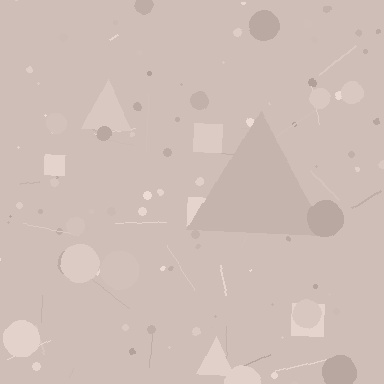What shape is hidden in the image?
A triangle is hidden in the image.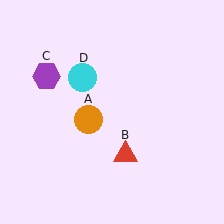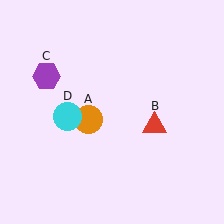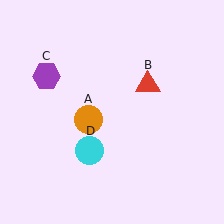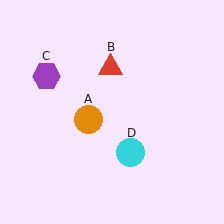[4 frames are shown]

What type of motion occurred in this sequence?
The red triangle (object B), cyan circle (object D) rotated counterclockwise around the center of the scene.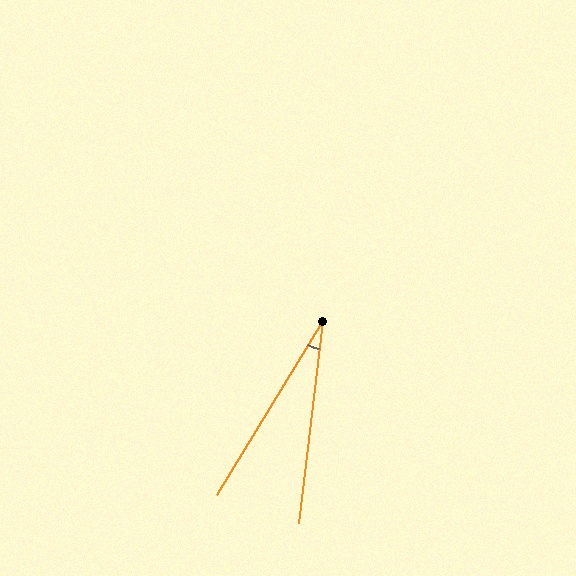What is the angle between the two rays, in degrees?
Approximately 25 degrees.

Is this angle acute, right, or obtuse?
It is acute.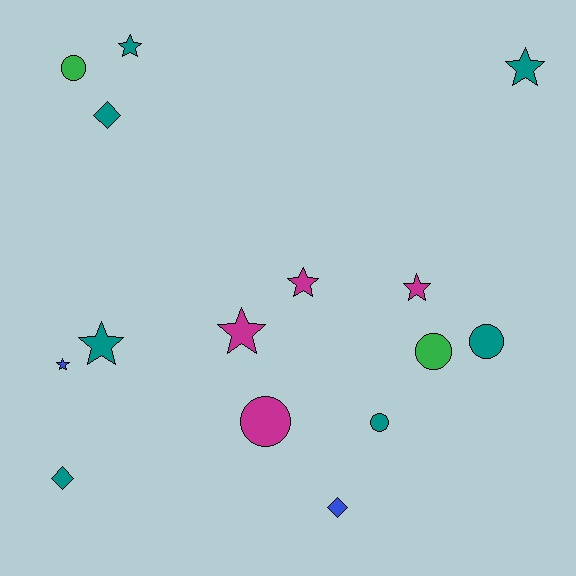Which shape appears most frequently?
Star, with 7 objects.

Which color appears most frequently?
Teal, with 7 objects.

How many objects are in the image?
There are 15 objects.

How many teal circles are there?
There are 2 teal circles.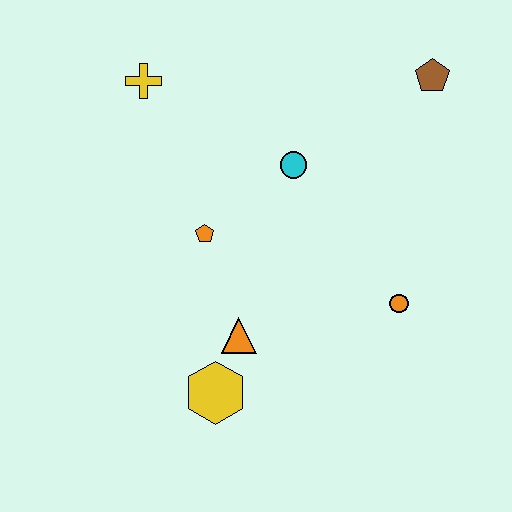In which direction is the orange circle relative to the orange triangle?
The orange circle is to the right of the orange triangle.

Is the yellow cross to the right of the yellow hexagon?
No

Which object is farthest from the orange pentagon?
The brown pentagon is farthest from the orange pentagon.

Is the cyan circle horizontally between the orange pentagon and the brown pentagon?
Yes